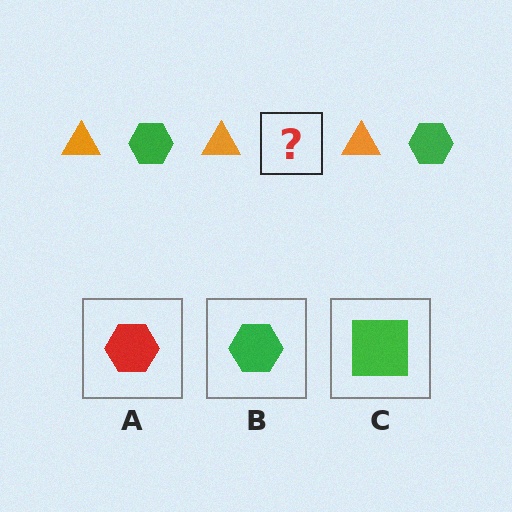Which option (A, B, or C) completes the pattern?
B.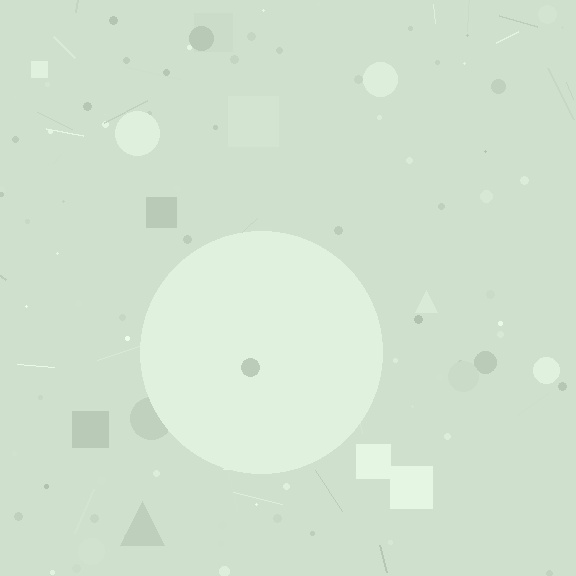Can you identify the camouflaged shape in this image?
The camouflaged shape is a circle.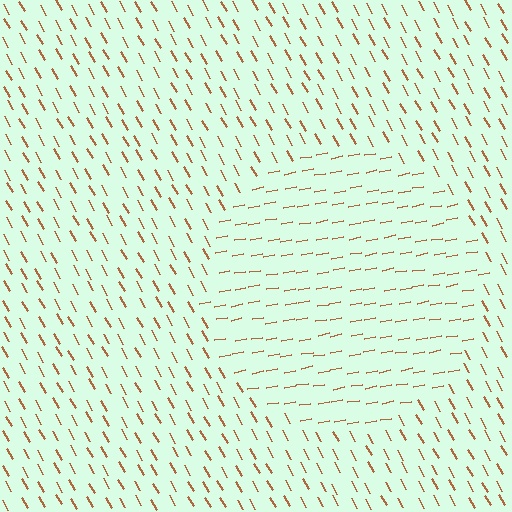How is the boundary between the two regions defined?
The boundary is defined purely by a change in line orientation (approximately 71 degrees difference). All lines are the same color and thickness.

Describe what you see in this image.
The image is filled with small brown line segments. A circle region in the image has lines oriented differently from the surrounding lines, creating a visible texture boundary.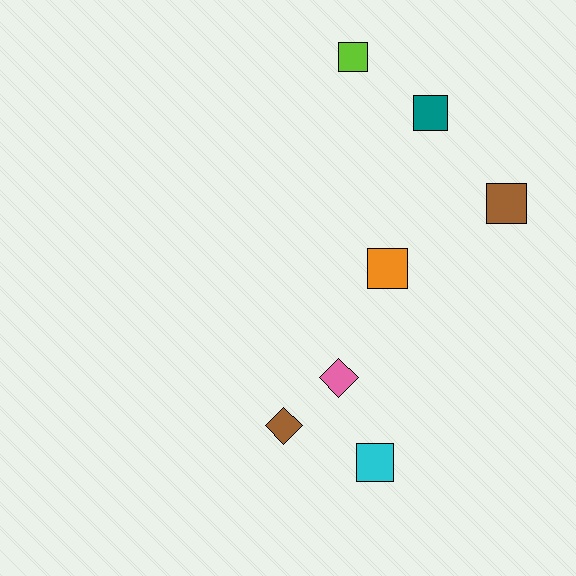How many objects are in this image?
There are 7 objects.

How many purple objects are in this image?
There are no purple objects.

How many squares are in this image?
There are 5 squares.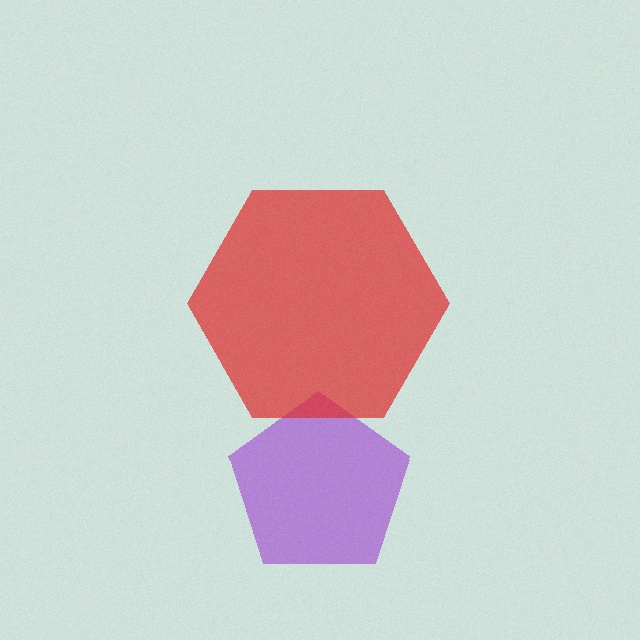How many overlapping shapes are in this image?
There are 2 overlapping shapes in the image.